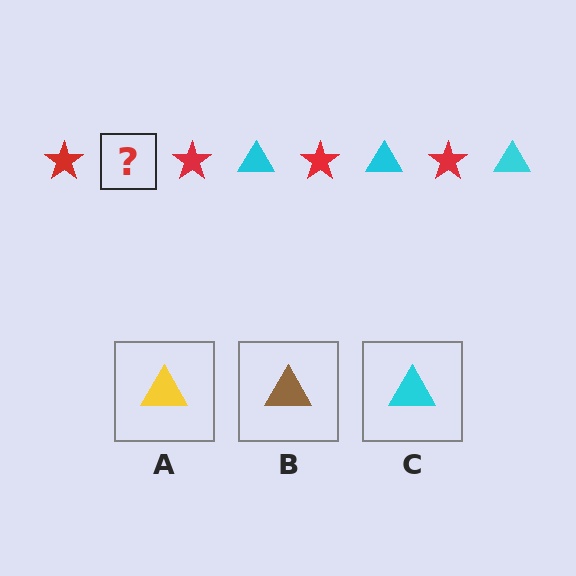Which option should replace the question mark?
Option C.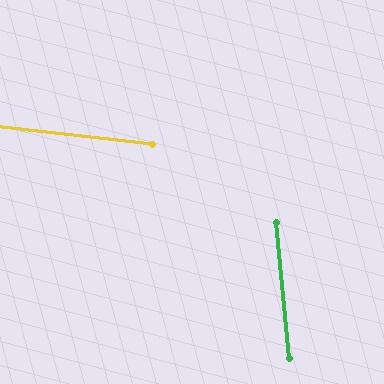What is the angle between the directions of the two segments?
Approximately 78 degrees.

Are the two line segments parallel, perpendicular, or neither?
Neither parallel nor perpendicular — they differ by about 78°.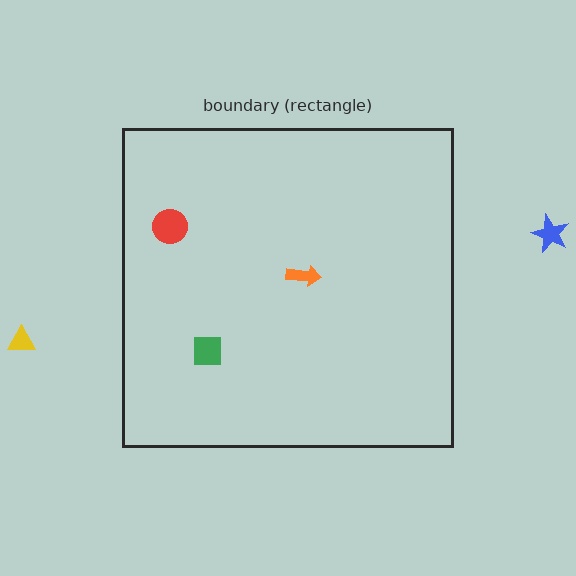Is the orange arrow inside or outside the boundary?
Inside.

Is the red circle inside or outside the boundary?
Inside.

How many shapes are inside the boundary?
3 inside, 2 outside.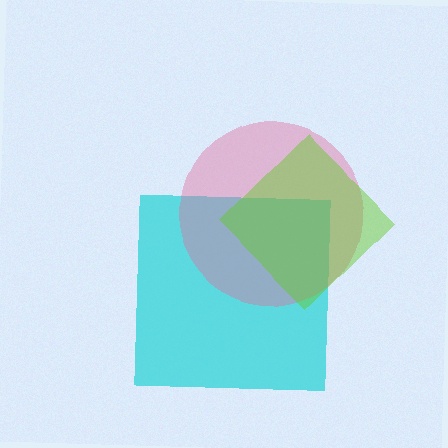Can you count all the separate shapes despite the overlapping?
Yes, there are 3 separate shapes.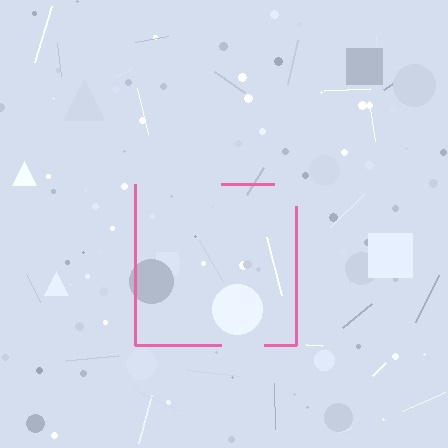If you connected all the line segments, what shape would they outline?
They would outline a square.